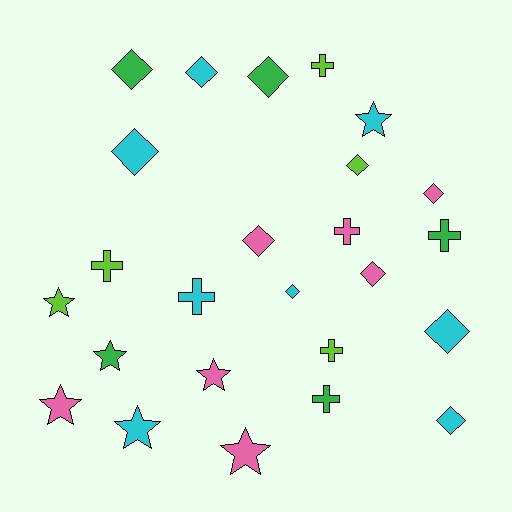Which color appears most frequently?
Cyan, with 8 objects.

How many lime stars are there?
There is 1 lime star.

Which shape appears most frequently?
Diamond, with 11 objects.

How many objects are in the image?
There are 25 objects.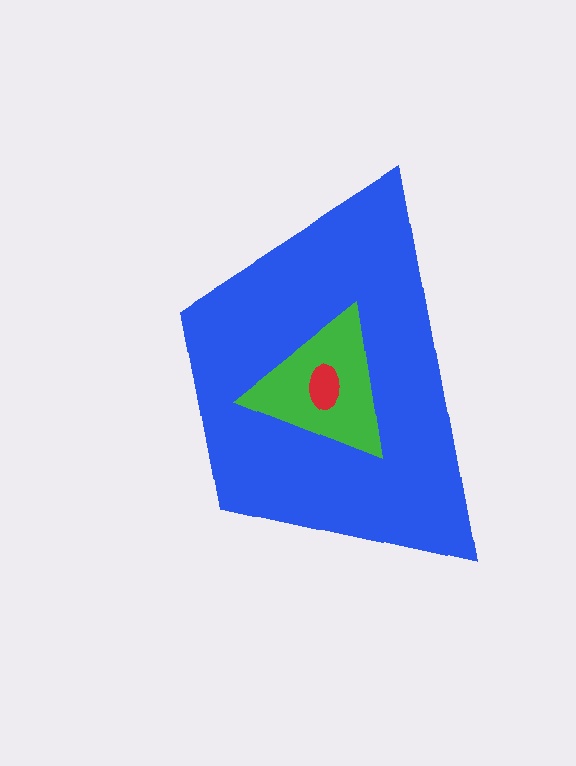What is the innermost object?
The red ellipse.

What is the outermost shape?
The blue trapezoid.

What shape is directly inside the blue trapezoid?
The green triangle.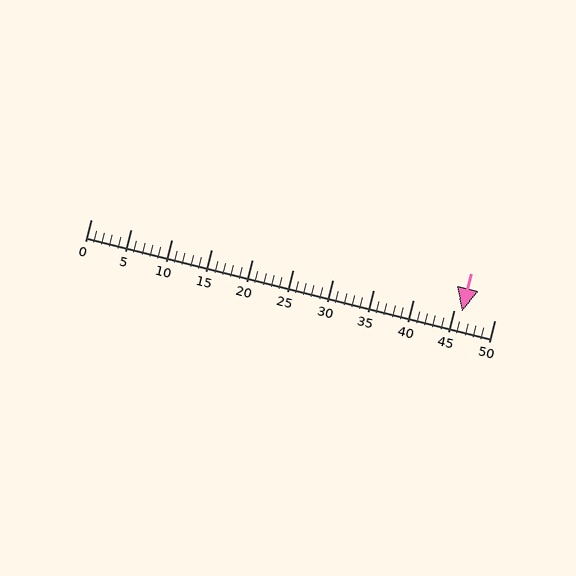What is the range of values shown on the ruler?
The ruler shows values from 0 to 50.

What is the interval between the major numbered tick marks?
The major tick marks are spaced 5 units apart.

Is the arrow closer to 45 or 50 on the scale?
The arrow is closer to 45.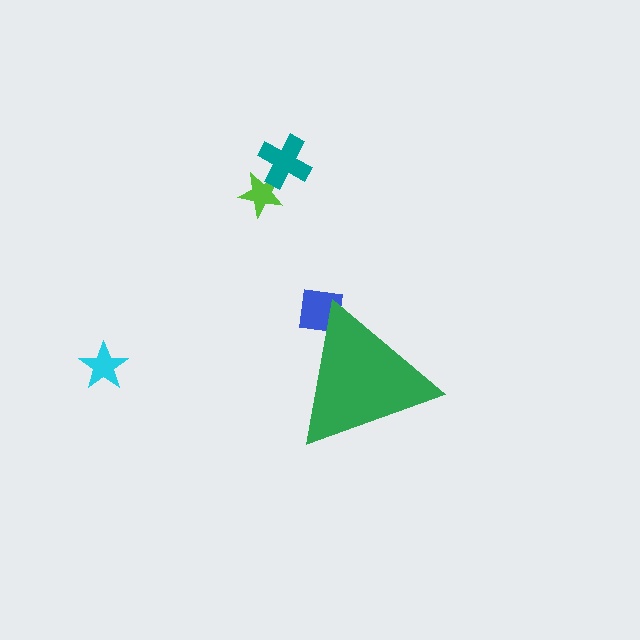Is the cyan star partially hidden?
No, the cyan star is fully visible.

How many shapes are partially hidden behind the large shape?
1 shape is partially hidden.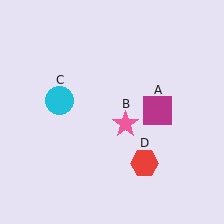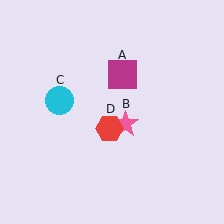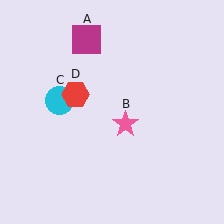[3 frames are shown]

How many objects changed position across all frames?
2 objects changed position: magenta square (object A), red hexagon (object D).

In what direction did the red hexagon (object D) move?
The red hexagon (object D) moved up and to the left.